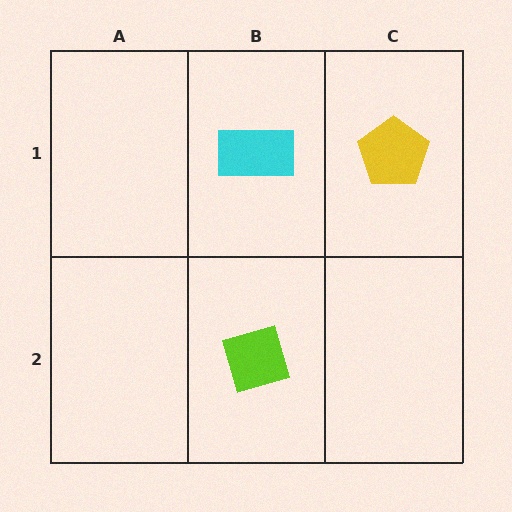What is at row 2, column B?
A lime diamond.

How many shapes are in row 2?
1 shape.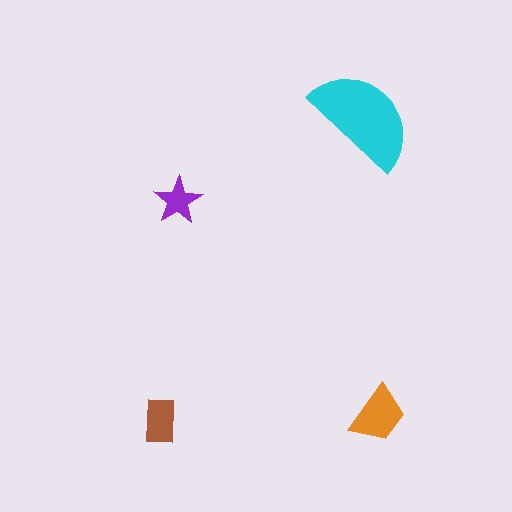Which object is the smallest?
The purple star.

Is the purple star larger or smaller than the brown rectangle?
Smaller.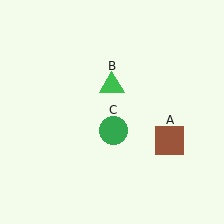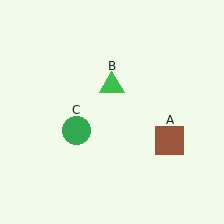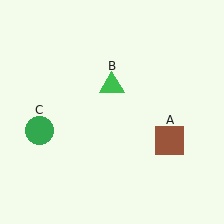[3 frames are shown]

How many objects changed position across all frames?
1 object changed position: green circle (object C).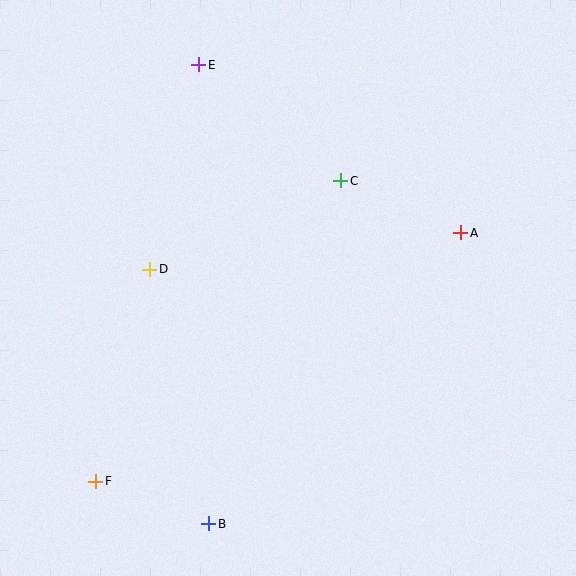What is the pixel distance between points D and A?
The distance between D and A is 313 pixels.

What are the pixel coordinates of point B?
Point B is at (208, 524).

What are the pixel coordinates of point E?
Point E is at (199, 65).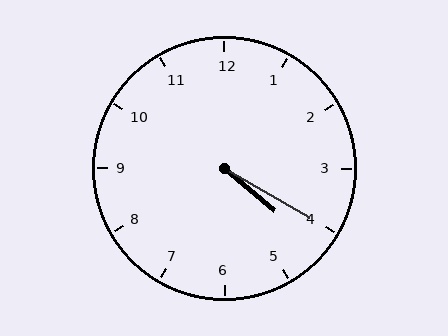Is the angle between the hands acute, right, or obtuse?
It is acute.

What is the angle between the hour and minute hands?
Approximately 10 degrees.